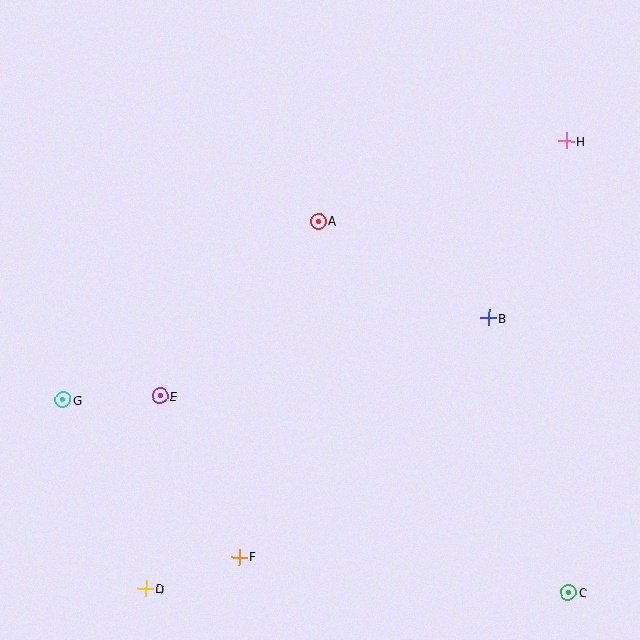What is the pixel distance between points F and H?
The distance between F and H is 529 pixels.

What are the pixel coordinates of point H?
Point H is at (566, 141).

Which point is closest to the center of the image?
Point A at (318, 221) is closest to the center.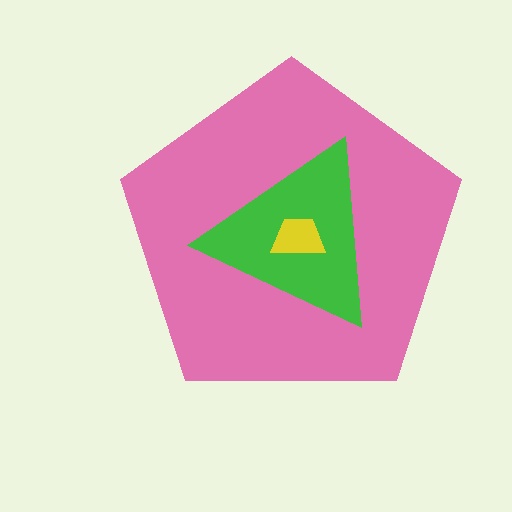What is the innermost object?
The yellow trapezoid.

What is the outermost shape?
The pink pentagon.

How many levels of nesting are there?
3.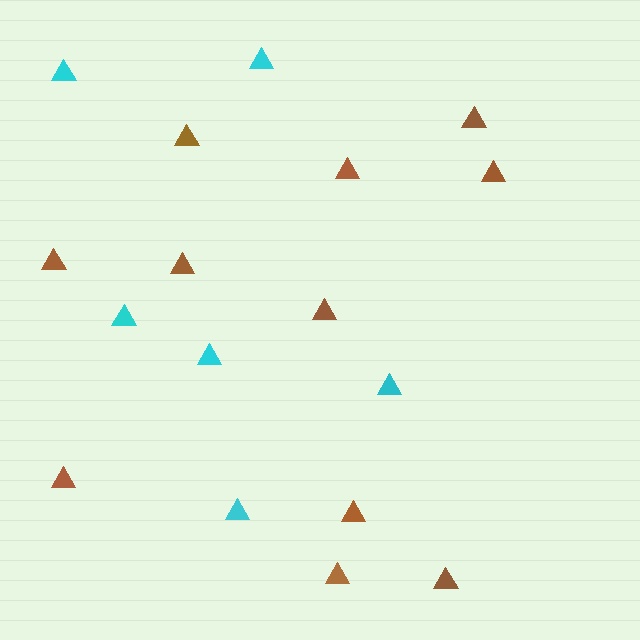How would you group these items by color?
There are 2 groups: one group of brown triangles (11) and one group of cyan triangles (6).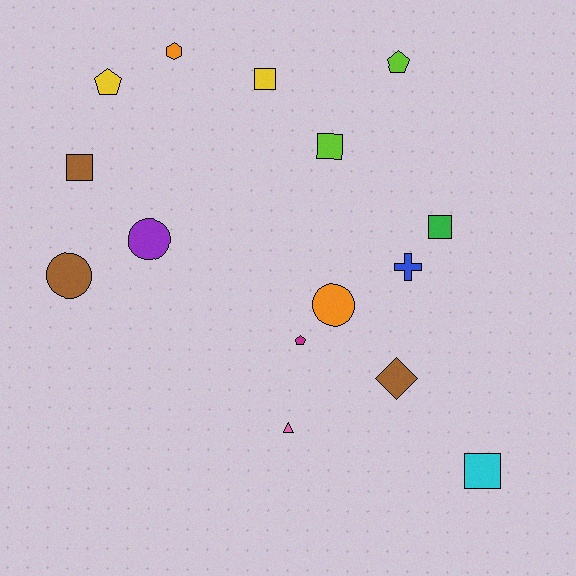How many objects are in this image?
There are 15 objects.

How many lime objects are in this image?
There are 2 lime objects.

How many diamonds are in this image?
There is 1 diamond.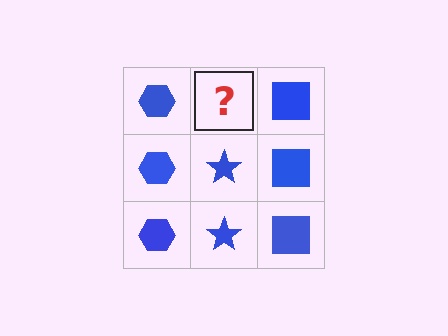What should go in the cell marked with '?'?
The missing cell should contain a blue star.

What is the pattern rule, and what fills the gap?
The rule is that each column has a consistent shape. The gap should be filled with a blue star.